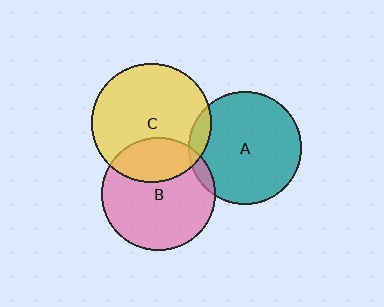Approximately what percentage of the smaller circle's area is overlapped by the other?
Approximately 5%.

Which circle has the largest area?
Circle C (yellow).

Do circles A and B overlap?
Yes.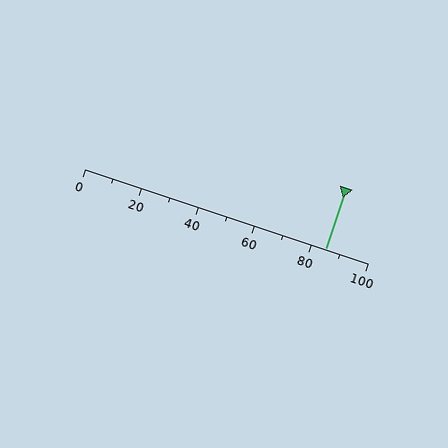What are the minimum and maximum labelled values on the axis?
The axis runs from 0 to 100.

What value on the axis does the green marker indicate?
The marker indicates approximately 85.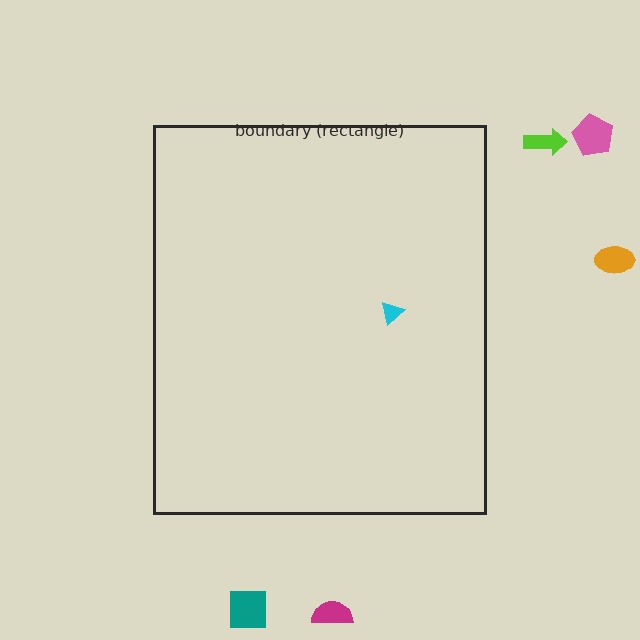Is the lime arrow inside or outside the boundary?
Outside.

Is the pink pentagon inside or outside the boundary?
Outside.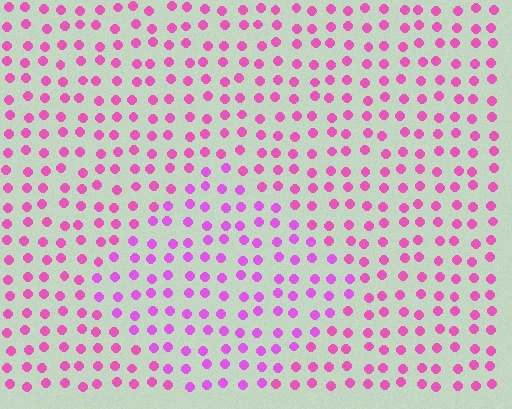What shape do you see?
I see a diamond.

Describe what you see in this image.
The image is filled with small pink elements in a uniform arrangement. A diamond-shaped region is visible where the elements are tinted to a slightly different hue, forming a subtle color boundary.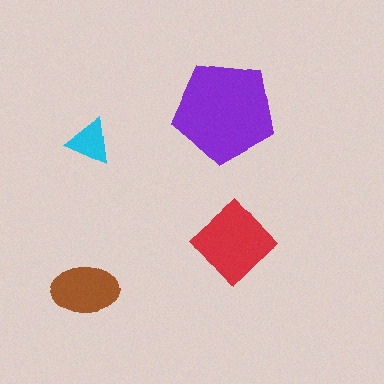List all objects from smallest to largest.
The cyan triangle, the brown ellipse, the red diamond, the purple pentagon.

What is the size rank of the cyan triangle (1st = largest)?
4th.